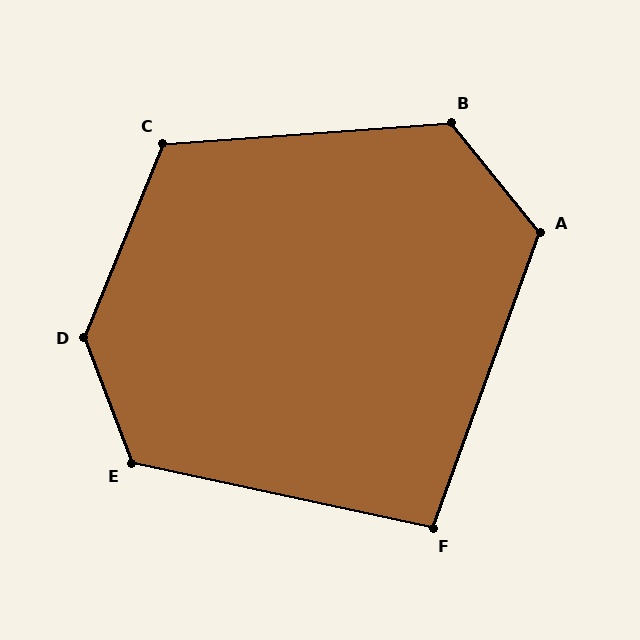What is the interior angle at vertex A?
Approximately 121 degrees (obtuse).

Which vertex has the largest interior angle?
D, at approximately 137 degrees.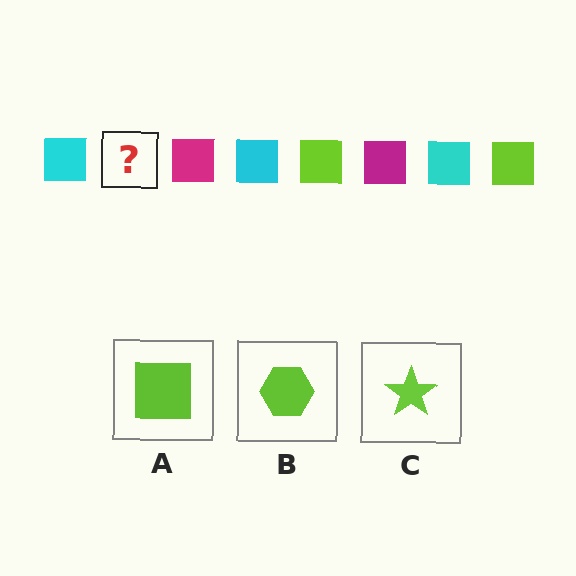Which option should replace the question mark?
Option A.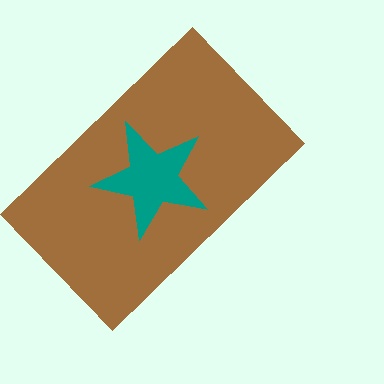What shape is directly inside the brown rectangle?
The teal star.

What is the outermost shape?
The brown rectangle.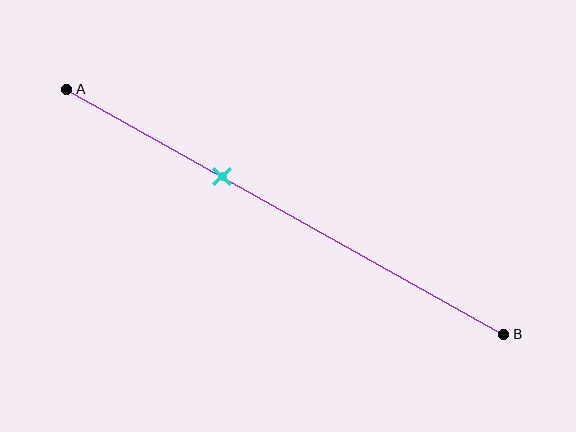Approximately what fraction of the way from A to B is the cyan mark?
The cyan mark is approximately 35% of the way from A to B.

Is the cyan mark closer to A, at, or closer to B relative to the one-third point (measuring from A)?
The cyan mark is approximately at the one-third point of segment AB.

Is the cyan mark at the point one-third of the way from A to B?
Yes, the mark is approximately at the one-third point.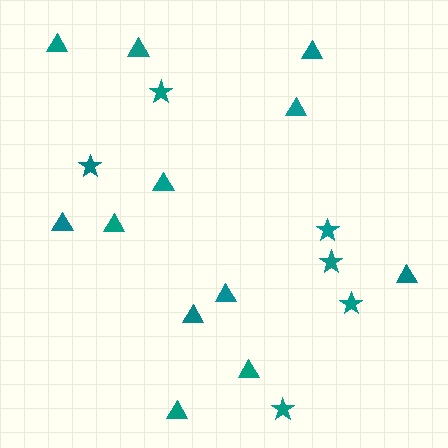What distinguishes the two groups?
There are 2 groups: one group of stars (6) and one group of triangles (12).